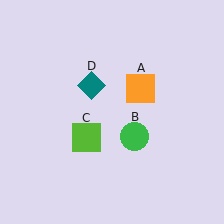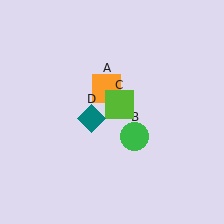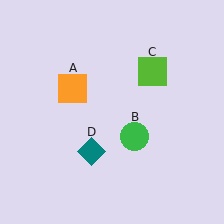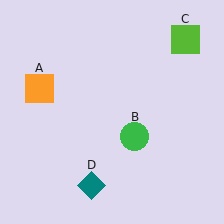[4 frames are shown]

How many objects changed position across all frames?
3 objects changed position: orange square (object A), lime square (object C), teal diamond (object D).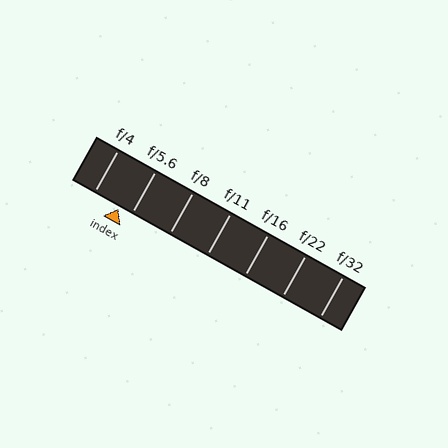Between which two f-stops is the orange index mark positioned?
The index mark is between f/4 and f/5.6.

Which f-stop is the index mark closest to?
The index mark is closest to f/5.6.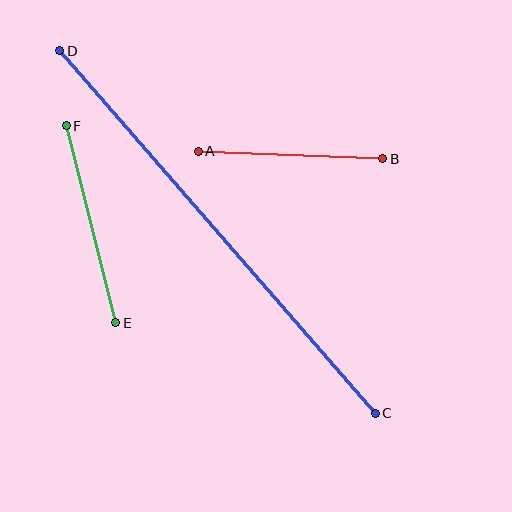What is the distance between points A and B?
The distance is approximately 184 pixels.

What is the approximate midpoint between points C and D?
The midpoint is at approximately (217, 232) pixels.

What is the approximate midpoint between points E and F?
The midpoint is at approximately (91, 224) pixels.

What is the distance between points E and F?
The distance is approximately 203 pixels.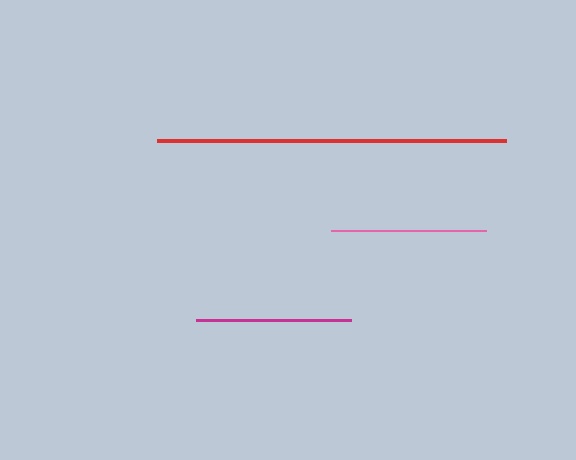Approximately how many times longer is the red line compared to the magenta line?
The red line is approximately 2.2 times the length of the magenta line.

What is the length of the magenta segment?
The magenta segment is approximately 156 pixels long.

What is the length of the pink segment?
The pink segment is approximately 155 pixels long.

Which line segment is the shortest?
The pink line is the shortest at approximately 155 pixels.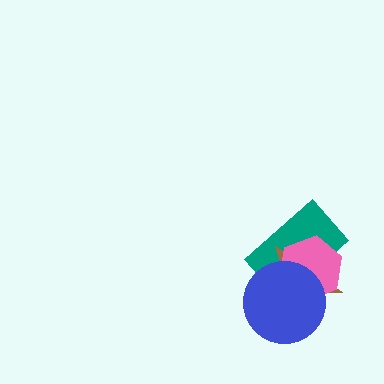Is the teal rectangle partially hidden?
Yes, it is partially covered by another shape.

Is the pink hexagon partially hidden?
Yes, it is partially covered by another shape.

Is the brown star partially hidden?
Yes, it is partially covered by another shape.